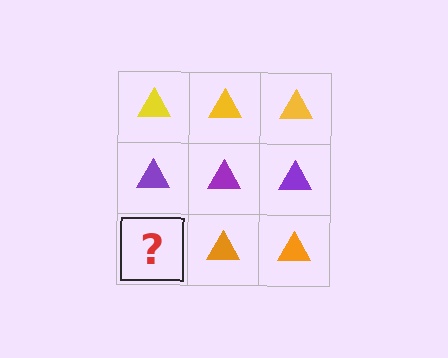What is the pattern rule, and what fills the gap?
The rule is that each row has a consistent color. The gap should be filled with an orange triangle.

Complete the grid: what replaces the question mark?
The question mark should be replaced with an orange triangle.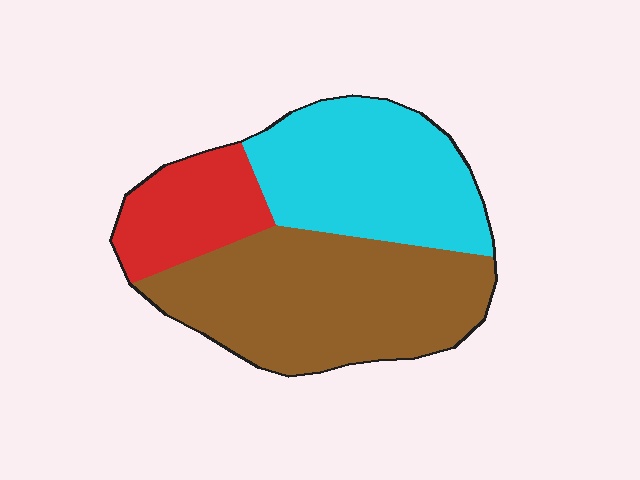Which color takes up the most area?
Brown, at roughly 45%.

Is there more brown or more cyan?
Brown.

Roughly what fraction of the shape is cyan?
Cyan takes up about one third (1/3) of the shape.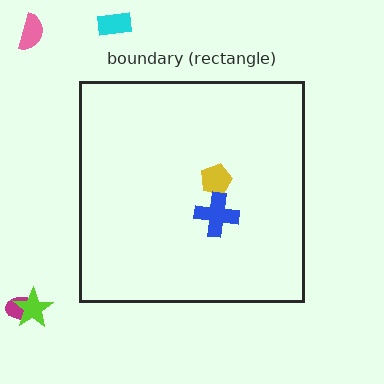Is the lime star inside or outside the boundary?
Outside.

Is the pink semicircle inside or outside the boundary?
Outside.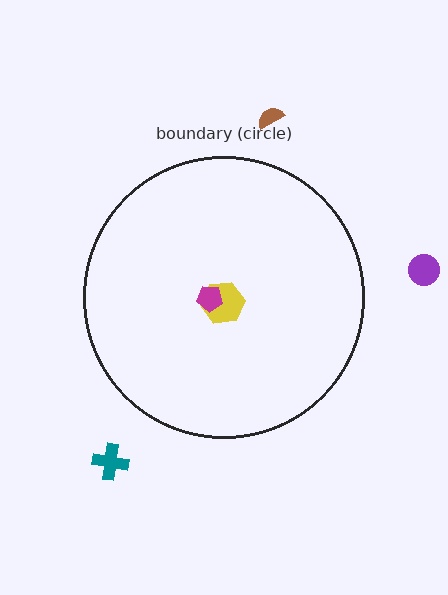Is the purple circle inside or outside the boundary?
Outside.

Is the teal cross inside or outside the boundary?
Outside.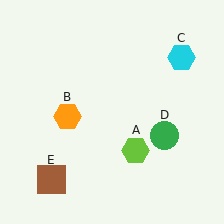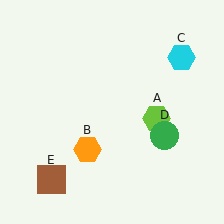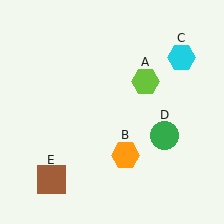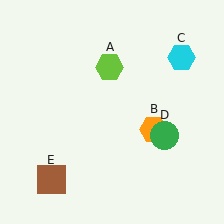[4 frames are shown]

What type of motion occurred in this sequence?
The lime hexagon (object A), orange hexagon (object B) rotated counterclockwise around the center of the scene.